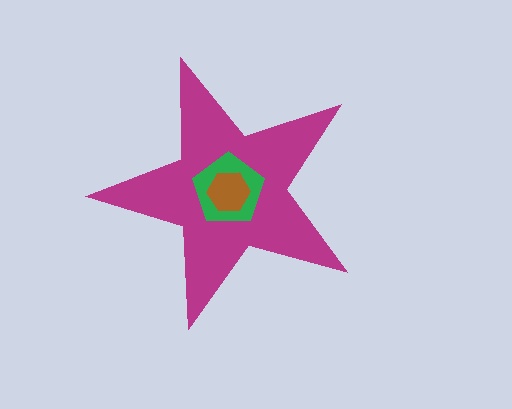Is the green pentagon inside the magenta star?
Yes.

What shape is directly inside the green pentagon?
The brown hexagon.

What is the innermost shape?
The brown hexagon.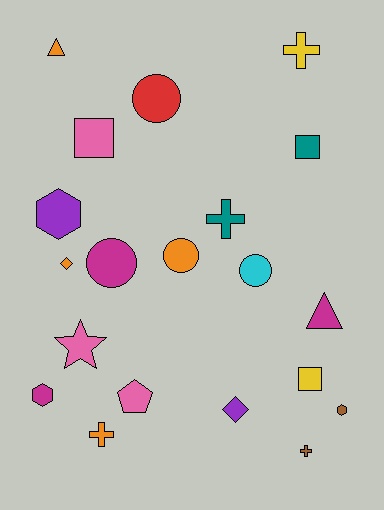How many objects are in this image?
There are 20 objects.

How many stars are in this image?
There is 1 star.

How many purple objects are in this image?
There are 2 purple objects.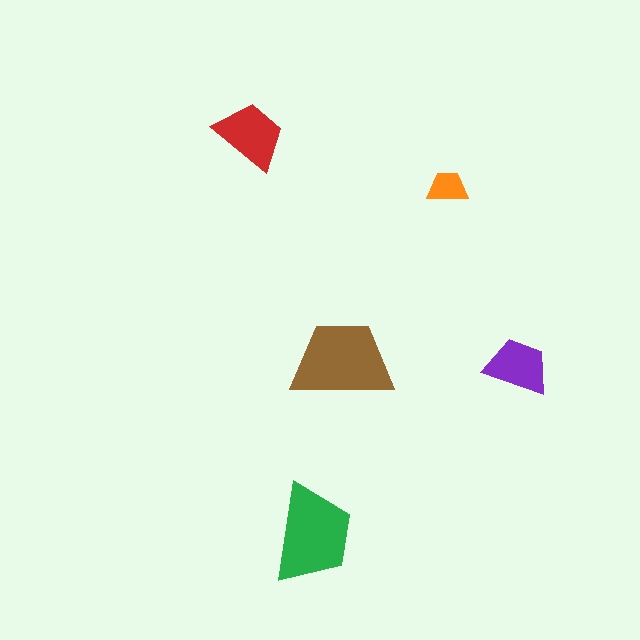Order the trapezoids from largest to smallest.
the brown one, the green one, the red one, the purple one, the orange one.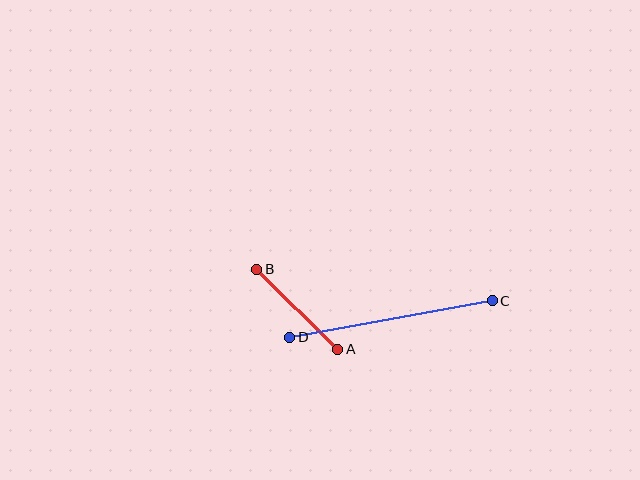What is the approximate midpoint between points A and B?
The midpoint is at approximately (297, 309) pixels.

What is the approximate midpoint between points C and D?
The midpoint is at approximately (391, 319) pixels.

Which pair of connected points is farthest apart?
Points C and D are farthest apart.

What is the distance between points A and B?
The distance is approximately 114 pixels.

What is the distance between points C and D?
The distance is approximately 206 pixels.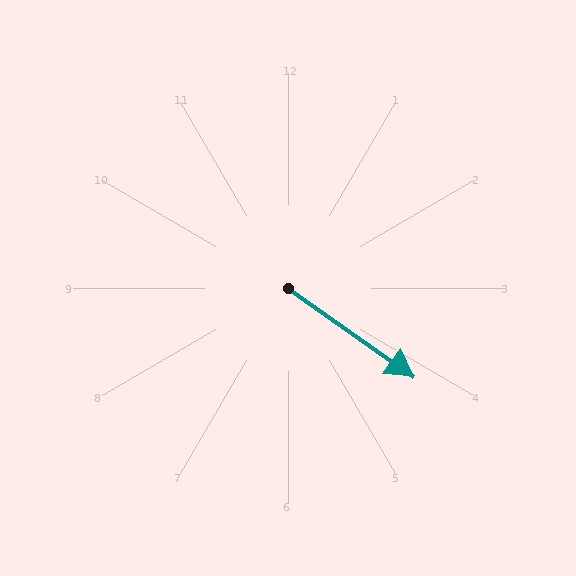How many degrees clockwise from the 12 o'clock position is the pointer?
Approximately 125 degrees.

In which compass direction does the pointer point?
Southeast.